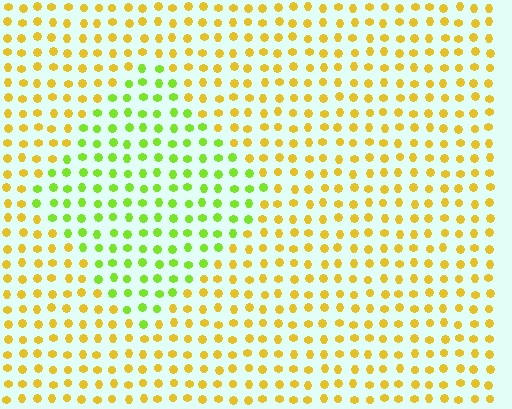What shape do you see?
I see a diamond.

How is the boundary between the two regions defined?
The boundary is defined purely by a slight shift in hue (about 46 degrees). Spacing, size, and orientation are identical on both sides.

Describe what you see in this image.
The image is filled with small yellow elements in a uniform arrangement. A diamond-shaped region is visible where the elements are tinted to a slightly different hue, forming a subtle color boundary.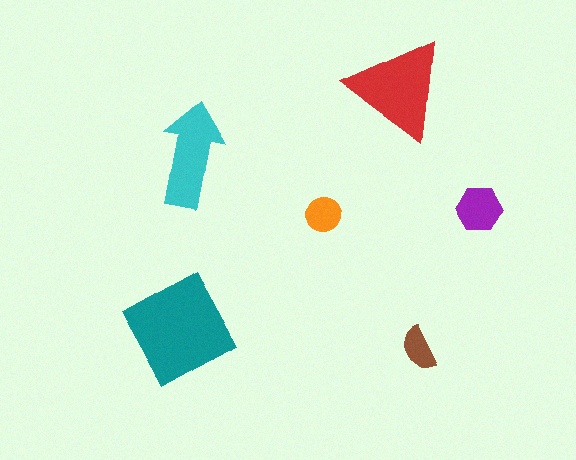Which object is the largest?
The teal diamond.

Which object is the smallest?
The brown semicircle.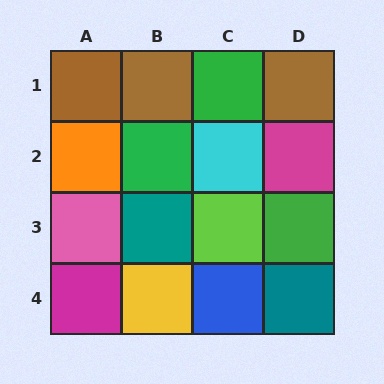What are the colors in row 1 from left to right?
Brown, brown, green, brown.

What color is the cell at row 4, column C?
Blue.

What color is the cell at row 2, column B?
Green.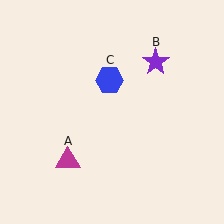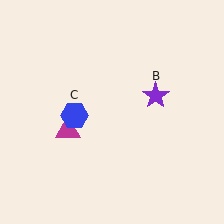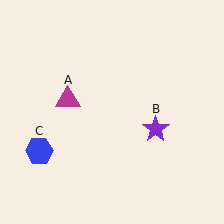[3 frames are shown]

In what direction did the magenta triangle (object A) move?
The magenta triangle (object A) moved up.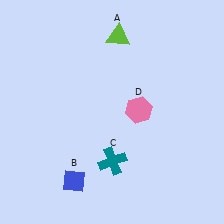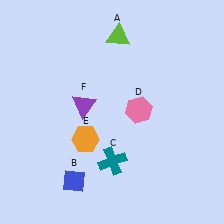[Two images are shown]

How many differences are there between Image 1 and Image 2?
There are 2 differences between the two images.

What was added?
An orange hexagon (E), a purple triangle (F) were added in Image 2.